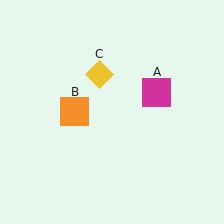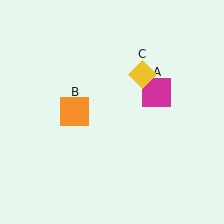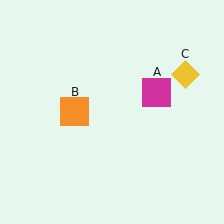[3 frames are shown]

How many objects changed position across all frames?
1 object changed position: yellow diamond (object C).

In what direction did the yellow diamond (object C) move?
The yellow diamond (object C) moved right.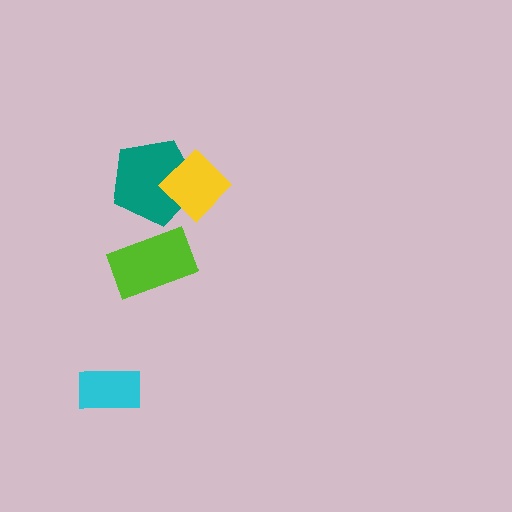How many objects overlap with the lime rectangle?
0 objects overlap with the lime rectangle.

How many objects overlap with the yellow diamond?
1 object overlaps with the yellow diamond.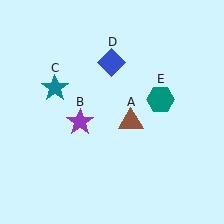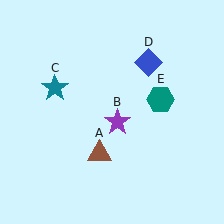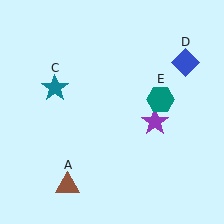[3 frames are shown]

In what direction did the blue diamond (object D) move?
The blue diamond (object D) moved right.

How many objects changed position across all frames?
3 objects changed position: brown triangle (object A), purple star (object B), blue diamond (object D).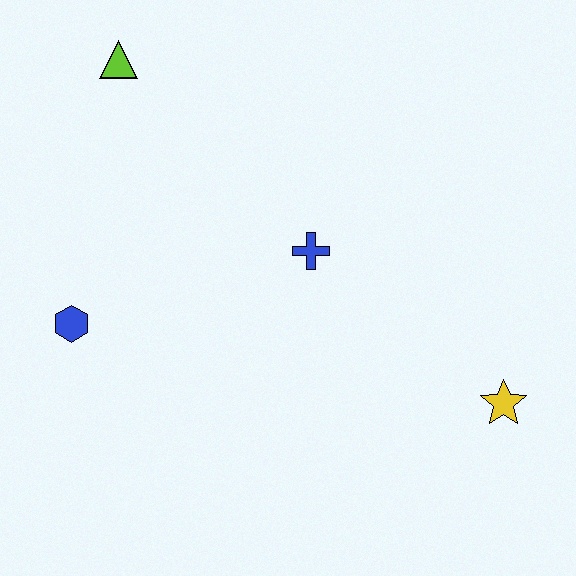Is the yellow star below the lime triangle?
Yes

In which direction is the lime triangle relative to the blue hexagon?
The lime triangle is above the blue hexagon.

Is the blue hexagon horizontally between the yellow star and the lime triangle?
No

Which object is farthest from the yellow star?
The lime triangle is farthest from the yellow star.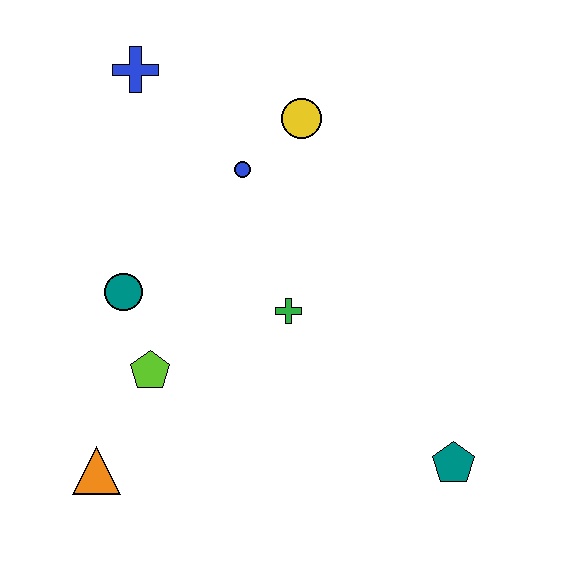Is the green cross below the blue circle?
Yes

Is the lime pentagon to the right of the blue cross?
Yes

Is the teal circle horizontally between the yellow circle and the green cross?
No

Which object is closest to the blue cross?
The blue circle is closest to the blue cross.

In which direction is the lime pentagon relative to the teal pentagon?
The lime pentagon is to the left of the teal pentagon.